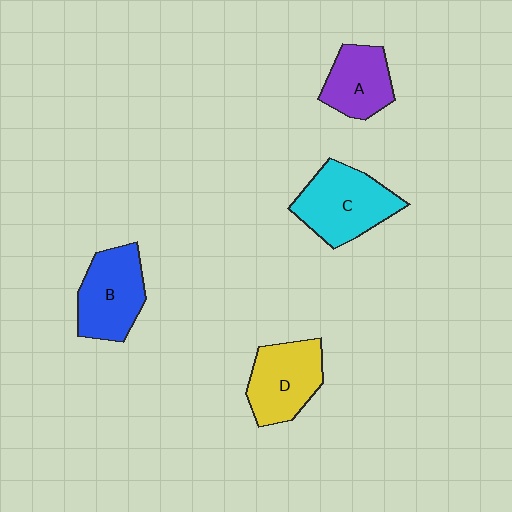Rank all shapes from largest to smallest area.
From largest to smallest: C (cyan), B (blue), D (yellow), A (purple).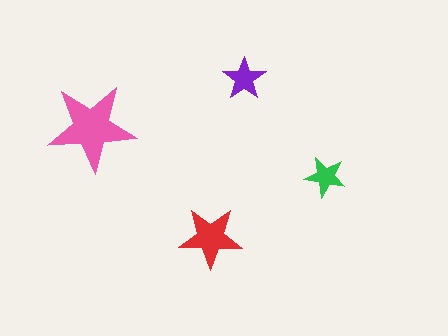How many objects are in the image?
There are 4 objects in the image.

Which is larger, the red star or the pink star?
The pink one.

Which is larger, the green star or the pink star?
The pink one.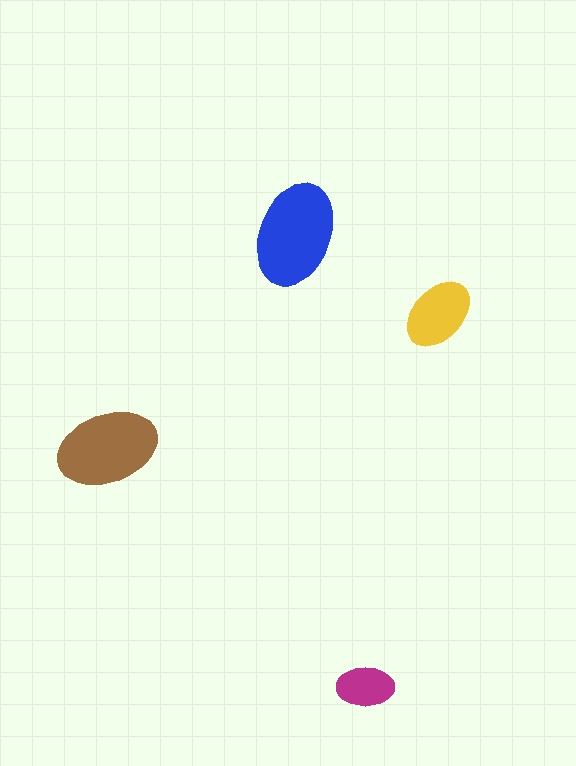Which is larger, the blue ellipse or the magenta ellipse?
The blue one.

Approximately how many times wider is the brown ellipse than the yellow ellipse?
About 1.5 times wider.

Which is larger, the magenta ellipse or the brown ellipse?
The brown one.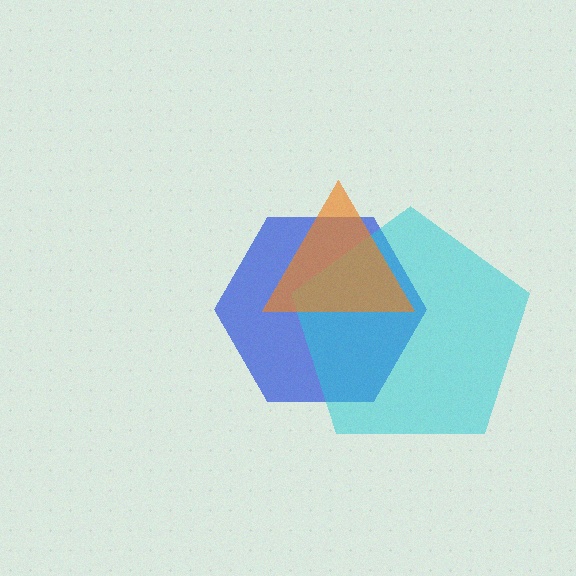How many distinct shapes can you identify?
There are 3 distinct shapes: a blue hexagon, a cyan pentagon, an orange triangle.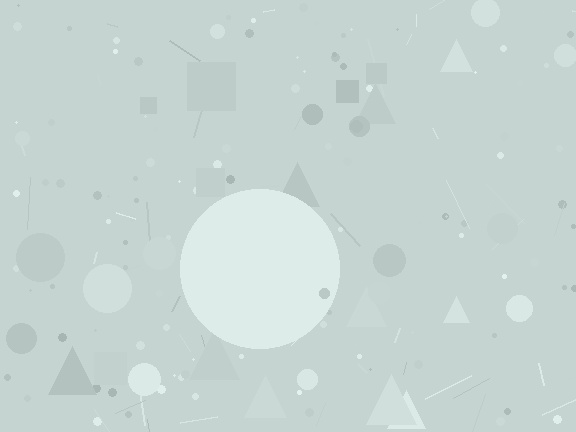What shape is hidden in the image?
A circle is hidden in the image.